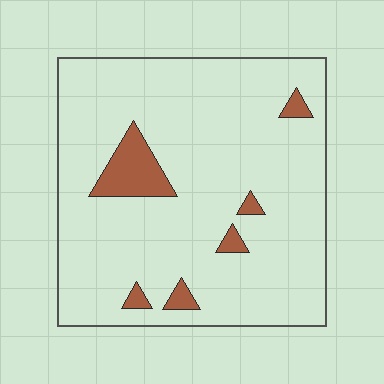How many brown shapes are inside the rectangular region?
6.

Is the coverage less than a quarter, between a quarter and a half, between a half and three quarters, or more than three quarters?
Less than a quarter.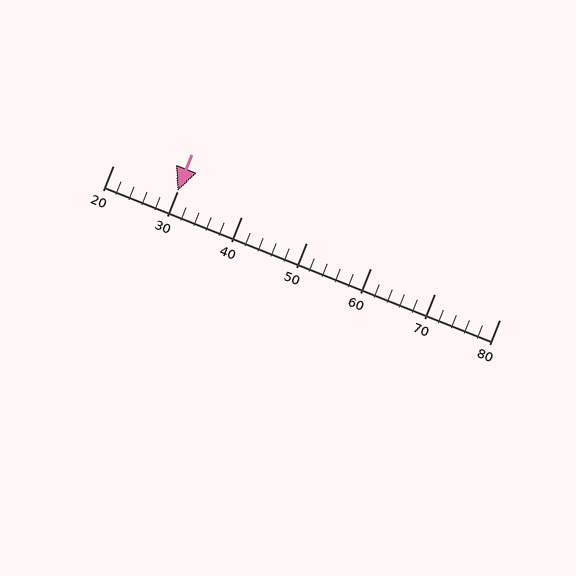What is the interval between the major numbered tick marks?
The major tick marks are spaced 10 units apart.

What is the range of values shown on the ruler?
The ruler shows values from 20 to 80.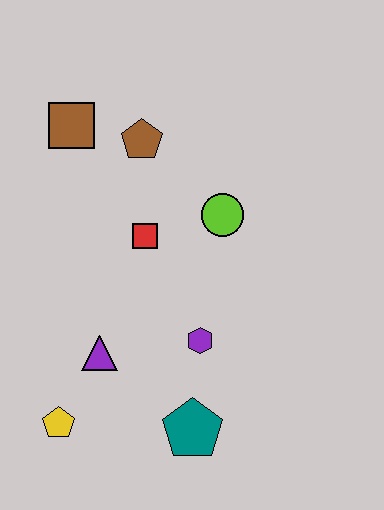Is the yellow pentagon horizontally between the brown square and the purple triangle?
No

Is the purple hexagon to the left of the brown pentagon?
No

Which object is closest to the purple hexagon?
The teal pentagon is closest to the purple hexagon.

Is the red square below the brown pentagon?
Yes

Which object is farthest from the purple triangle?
The brown square is farthest from the purple triangle.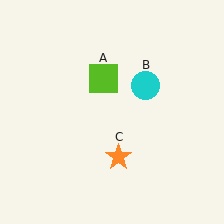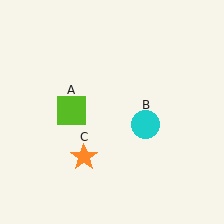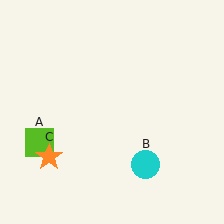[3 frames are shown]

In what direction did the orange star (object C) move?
The orange star (object C) moved left.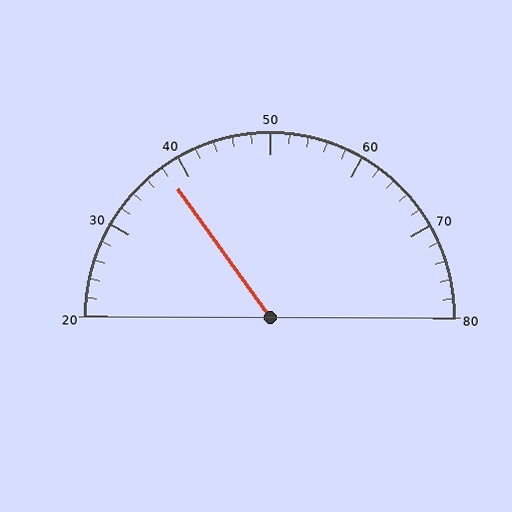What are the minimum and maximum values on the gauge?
The gauge ranges from 20 to 80.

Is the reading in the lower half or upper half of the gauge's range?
The reading is in the lower half of the range (20 to 80).